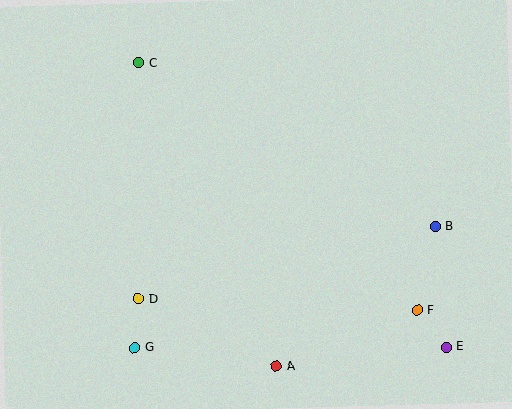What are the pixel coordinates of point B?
Point B is at (435, 226).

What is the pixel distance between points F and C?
The distance between F and C is 373 pixels.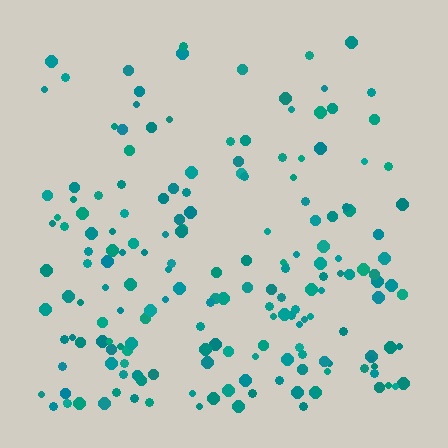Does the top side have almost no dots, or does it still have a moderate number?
Still a moderate number, just noticeably fewer than the bottom.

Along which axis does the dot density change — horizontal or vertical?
Vertical.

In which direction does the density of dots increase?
From top to bottom, with the bottom side densest.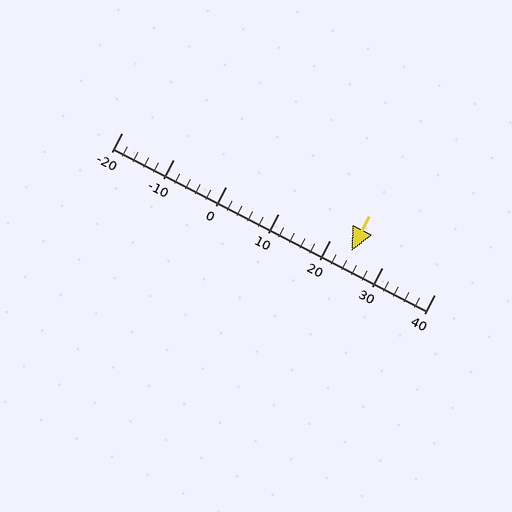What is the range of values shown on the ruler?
The ruler shows values from -20 to 40.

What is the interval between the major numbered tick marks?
The major tick marks are spaced 10 units apart.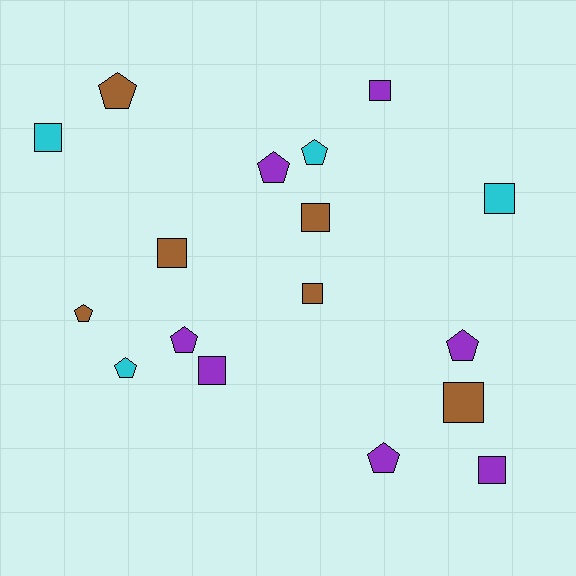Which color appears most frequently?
Purple, with 7 objects.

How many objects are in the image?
There are 17 objects.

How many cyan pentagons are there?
There are 2 cyan pentagons.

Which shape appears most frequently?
Square, with 9 objects.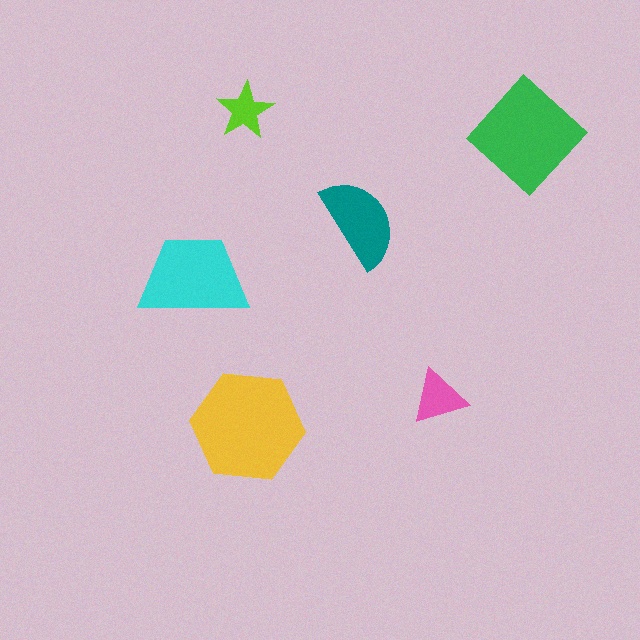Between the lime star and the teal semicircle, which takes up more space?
The teal semicircle.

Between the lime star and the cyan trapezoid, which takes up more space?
The cyan trapezoid.